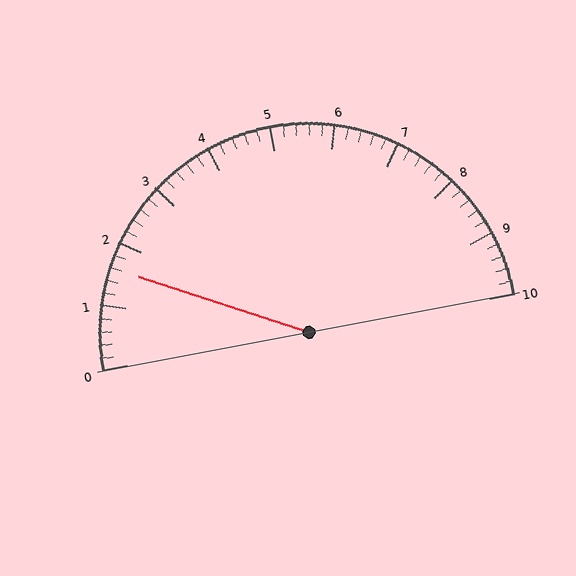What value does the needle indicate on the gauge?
The needle indicates approximately 1.6.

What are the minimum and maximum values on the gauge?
The gauge ranges from 0 to 10.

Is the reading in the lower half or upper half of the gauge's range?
The reading is in the lower half of the range (0 to 10).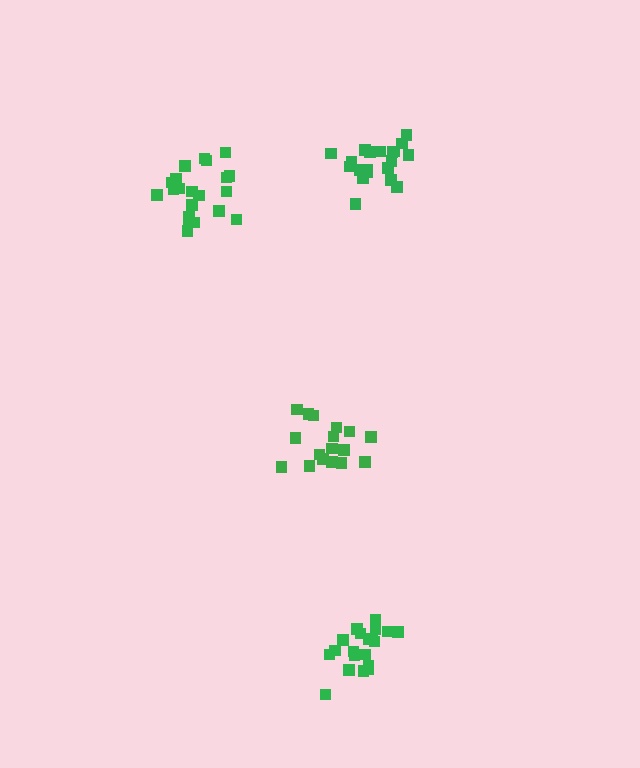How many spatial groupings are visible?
There are 4 spatial groupings.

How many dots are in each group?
Group 1: 17 dots, Group 2: 21 dots, Group 3: 20 dots, Group 4: 21 dots (79 total).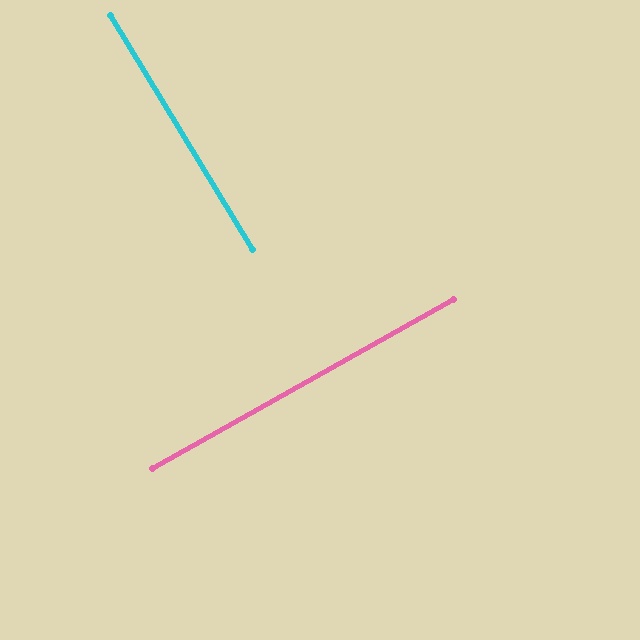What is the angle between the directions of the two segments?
Approximately 88 degrees.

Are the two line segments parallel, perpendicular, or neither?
Perpendicular — they meet at approximately 88°.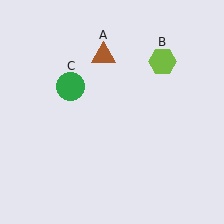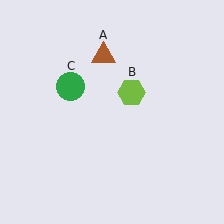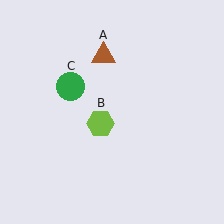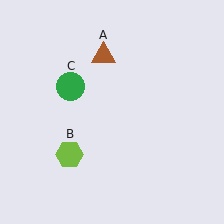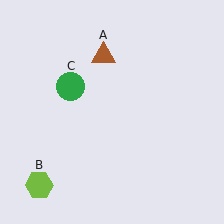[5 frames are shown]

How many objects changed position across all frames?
1 object changed position: lime hexagon (object B).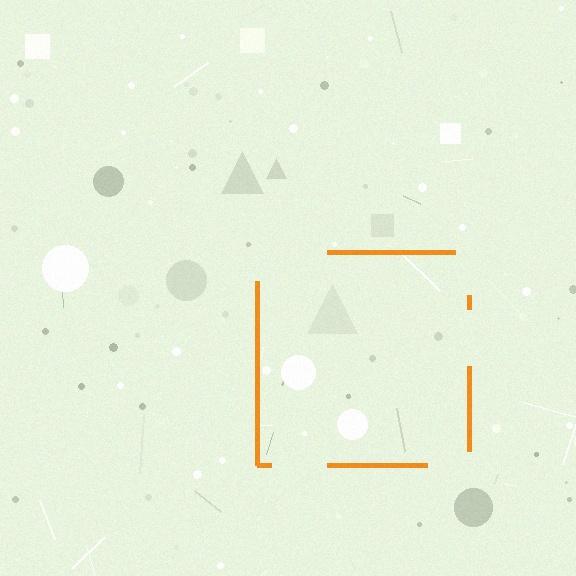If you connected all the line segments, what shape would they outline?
They would outline a square.